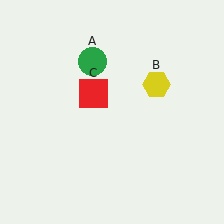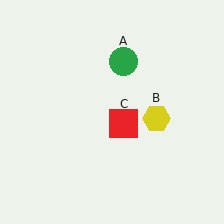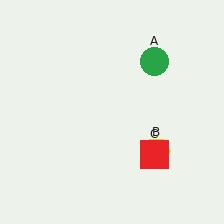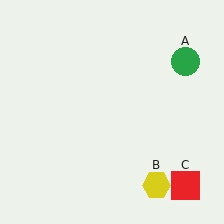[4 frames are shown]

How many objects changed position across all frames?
3 objects changed position: green circle (object A), yellow hexagon (object B), red square (object C).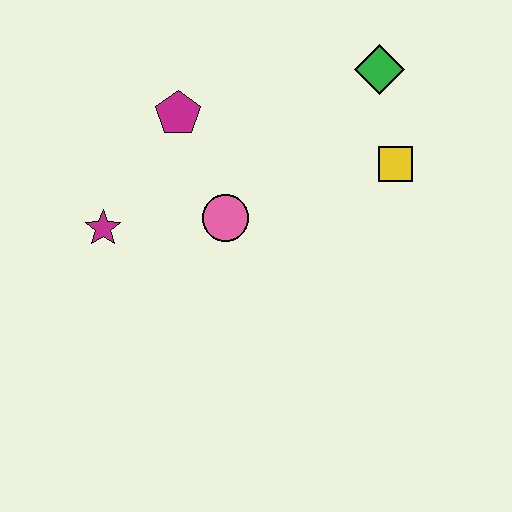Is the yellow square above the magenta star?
Yes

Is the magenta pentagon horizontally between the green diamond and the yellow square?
No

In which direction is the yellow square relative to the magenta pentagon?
The yellow square is to the right of the magenta pentagon.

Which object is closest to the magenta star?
The pink circle is closest to the magenta star.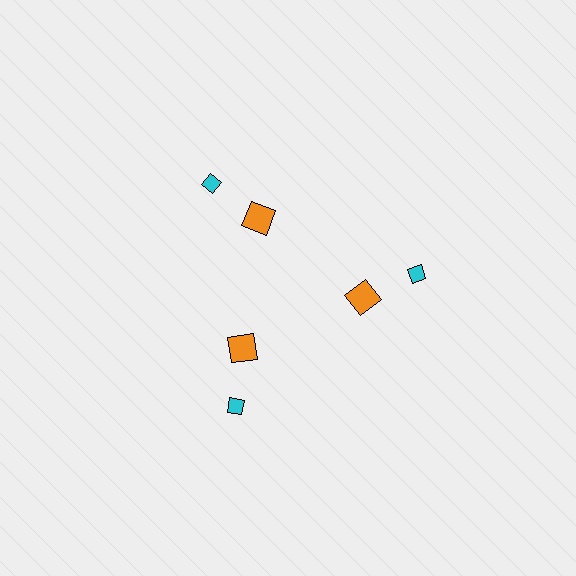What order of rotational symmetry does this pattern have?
This pattern has 3-fold rotational symmetry.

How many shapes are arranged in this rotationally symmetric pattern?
There are 6 shapes, arranged in 3 groups of 2.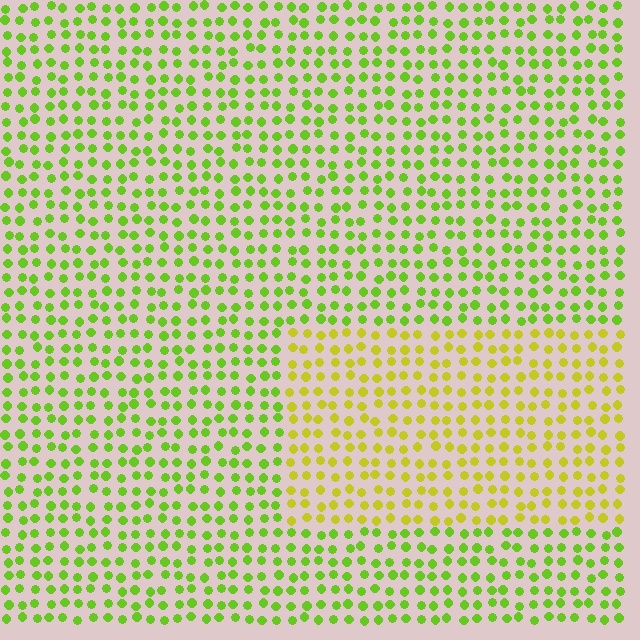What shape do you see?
I see a rectangle.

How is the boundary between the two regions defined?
The boundary is defined purely by a slight shift in hue (about 34 degrees). Spacing, size, and orientation are identical on both sides.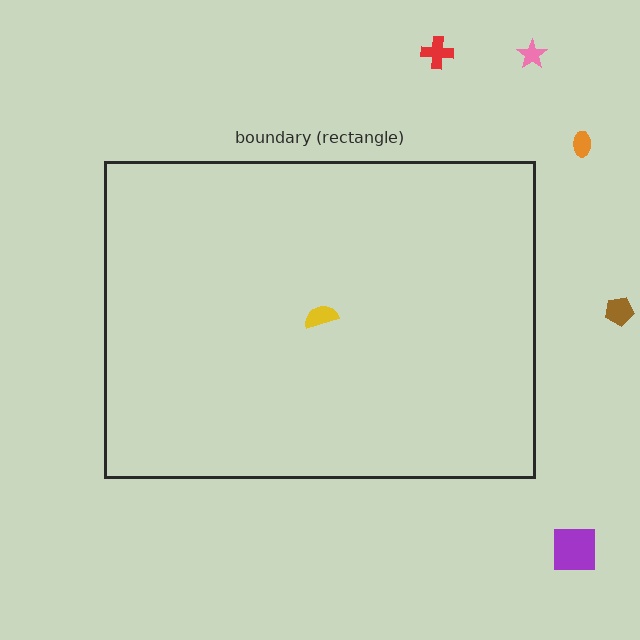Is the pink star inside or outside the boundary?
Outside.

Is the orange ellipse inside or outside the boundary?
Outside.